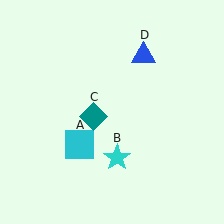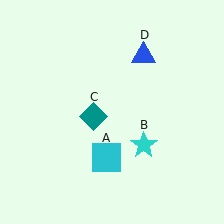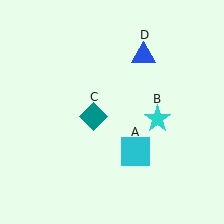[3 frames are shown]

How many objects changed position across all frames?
2 objects changed position: cyan square (object A), cyan star (object B).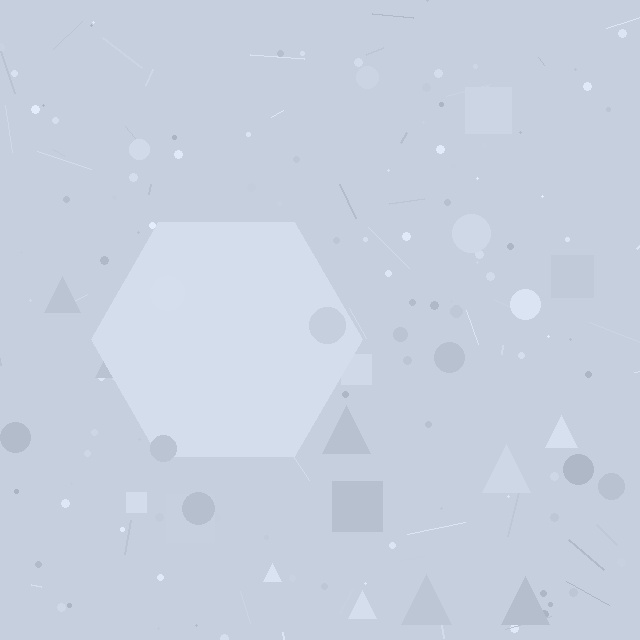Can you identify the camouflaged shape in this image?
The camouflaged shape is a hexagon.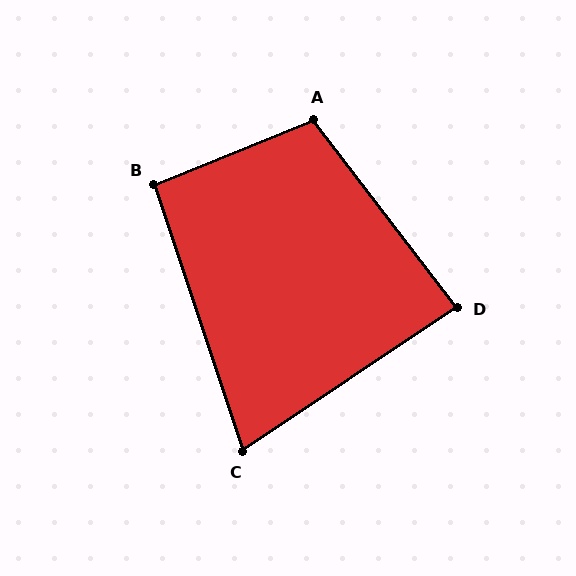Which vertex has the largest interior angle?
A, at approximately 105 degrees.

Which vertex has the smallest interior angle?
C, at approximately 75 degrees.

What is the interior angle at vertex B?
Approximately 93 degrees (approximately right).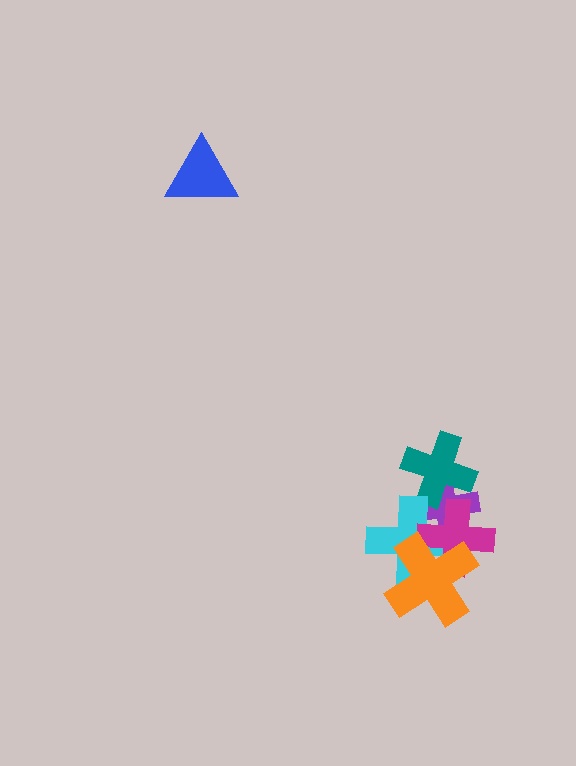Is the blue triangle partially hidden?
No, no other shape covers it.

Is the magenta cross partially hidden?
Yes, it is partially covered by another shape.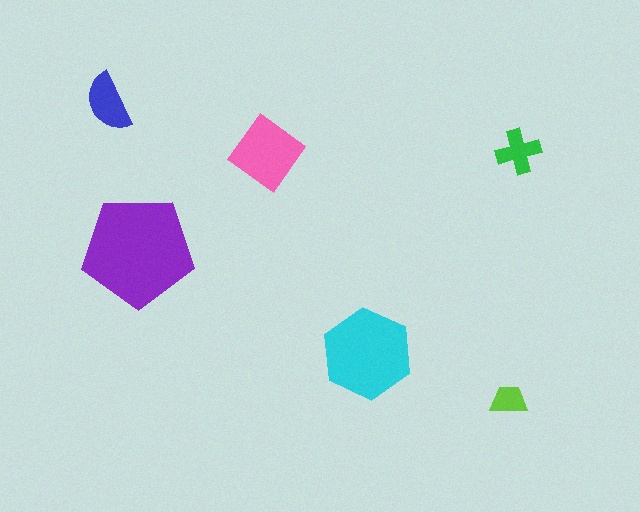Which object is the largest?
The purple pentagon.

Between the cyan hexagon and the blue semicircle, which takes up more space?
The cyan hexagon.